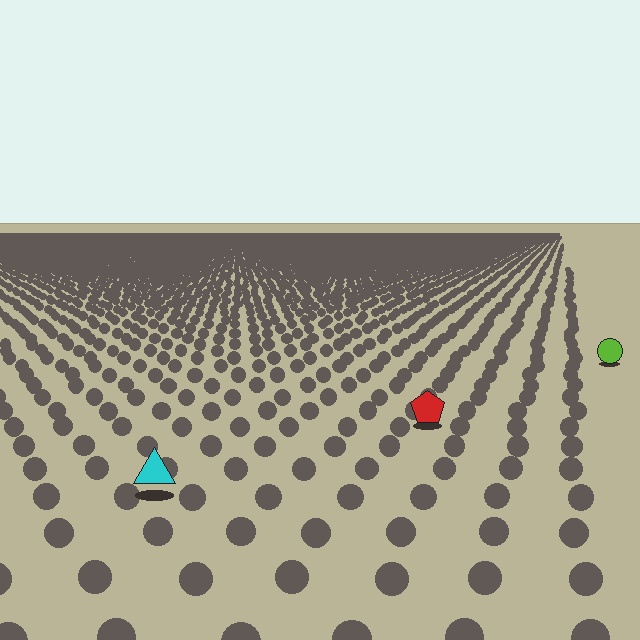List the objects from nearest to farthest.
From nearest to farthest: the cyan triangle, the red pentagon, the lime circle.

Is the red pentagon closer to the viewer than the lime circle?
Yes. The red pentagon is closer — you can tell from the texture gradient: the ground texture is coarser near it.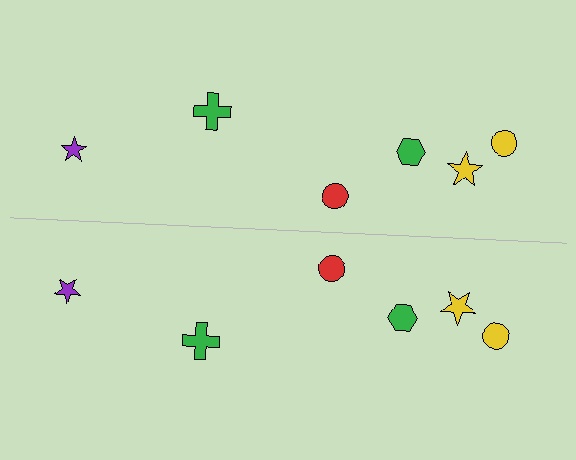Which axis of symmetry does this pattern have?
The pattern has a horizontal axis of symmetry running through the center of the image.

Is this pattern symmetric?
Yes, this pattern has bilateral (reflection) symmetry.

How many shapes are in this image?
There are 12 shapes in this image.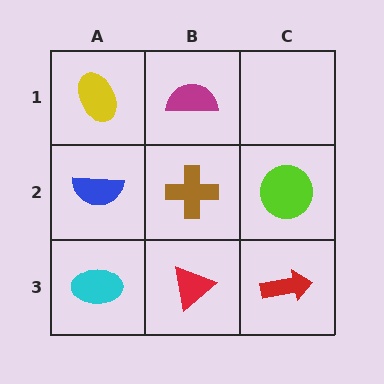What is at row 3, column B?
A red triangle.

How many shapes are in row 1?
2 shapes.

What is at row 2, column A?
A blue semicircle.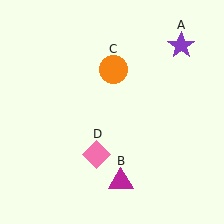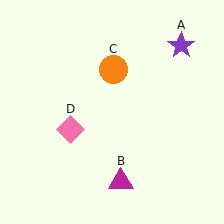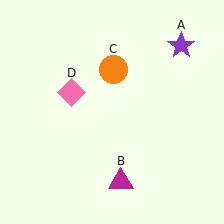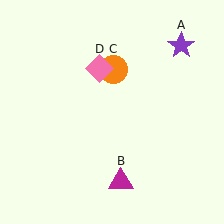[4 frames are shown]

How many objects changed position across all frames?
1 object changed position: pink diamond (object D).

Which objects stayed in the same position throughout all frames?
Purple star (object A) and magenta triangle (object B) and orange circle (object C) remained stationary.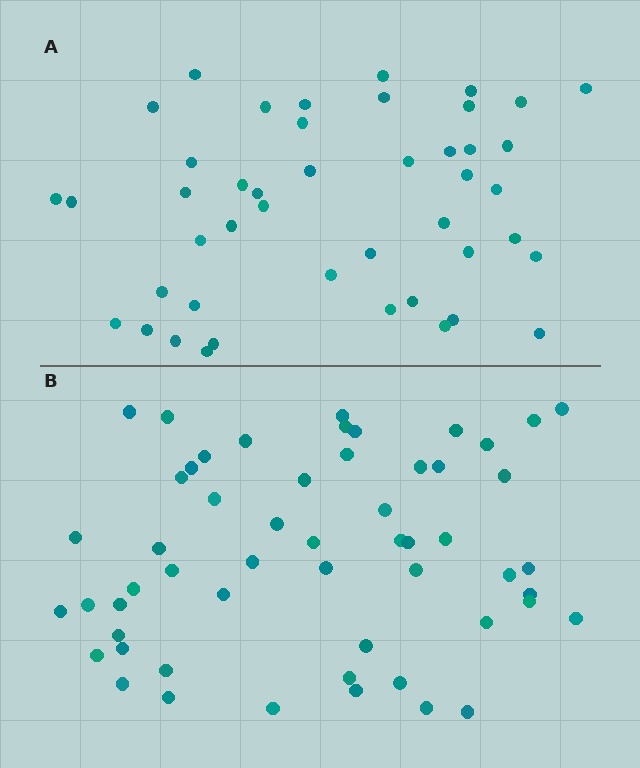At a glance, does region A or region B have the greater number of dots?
Region B (the bottom region) has more dots.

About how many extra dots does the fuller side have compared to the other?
Region B has roughly 10 or so more dots than region A.